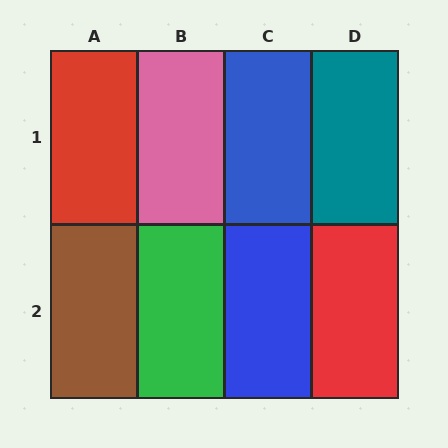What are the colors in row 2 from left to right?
Brown, green, blue, red.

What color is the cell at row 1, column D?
Teal.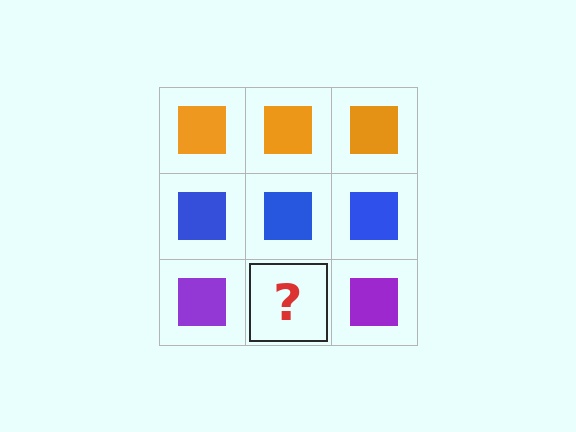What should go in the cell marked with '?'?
The missing cell should contain a purple square.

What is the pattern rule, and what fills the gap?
The rule is that each row has a consistent color. The gap should be filled with a purple square.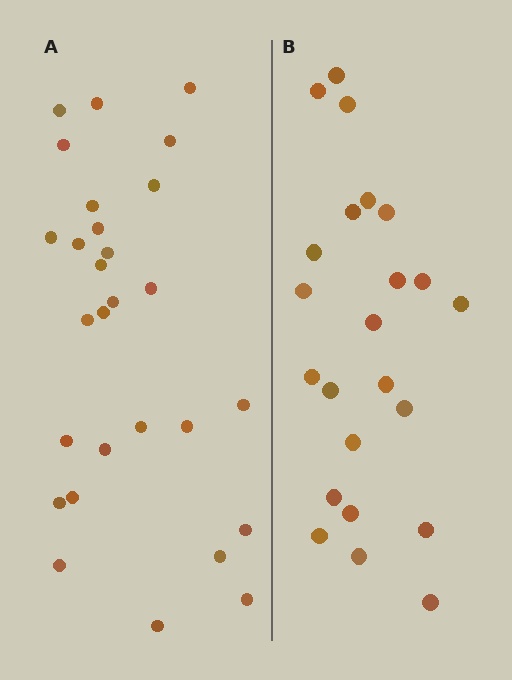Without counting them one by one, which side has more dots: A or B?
Region A (the left region) has more dots.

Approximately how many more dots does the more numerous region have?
Region A has about 5 more dots than region B.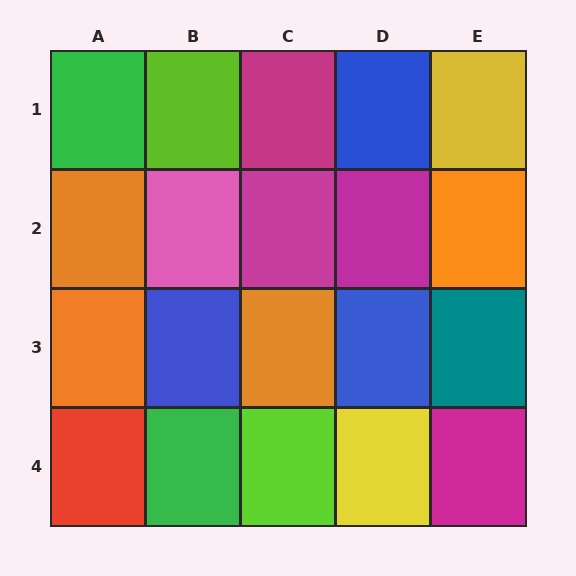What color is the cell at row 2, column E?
Orange.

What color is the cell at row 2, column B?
Pink.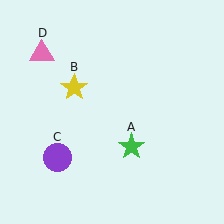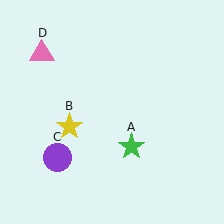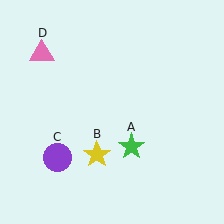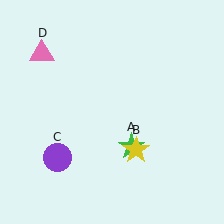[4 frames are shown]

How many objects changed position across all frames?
1 object changed position: yellow star (object B).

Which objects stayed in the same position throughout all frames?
Green star (object A) and purple circle (object C) and pink triangle (object D) remained stationary.